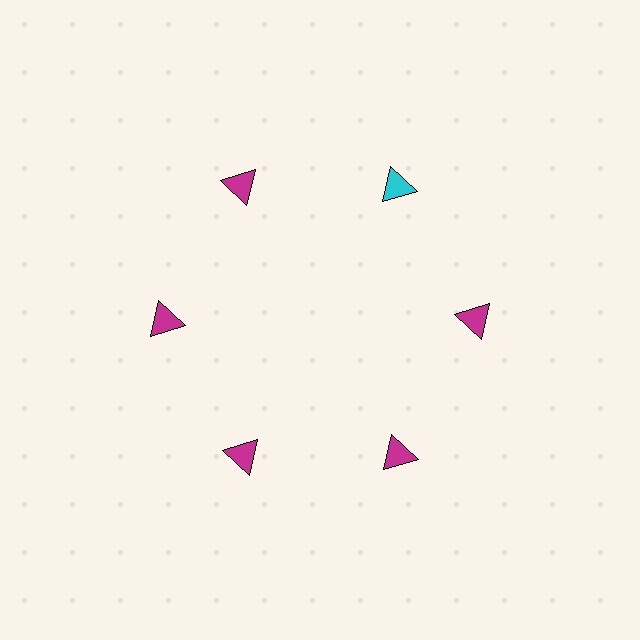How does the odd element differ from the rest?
It has a different color: cyan instead of magenta.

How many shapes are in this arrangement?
There are 6 shapes arranged in a ring pattern.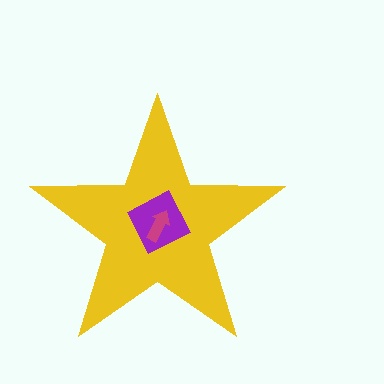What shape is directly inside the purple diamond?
The magenta arrow.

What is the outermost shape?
The yellow star.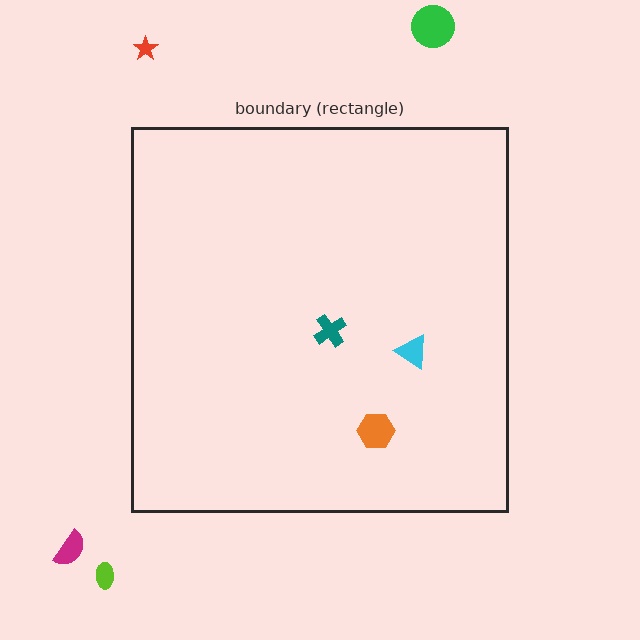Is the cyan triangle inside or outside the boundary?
Inside.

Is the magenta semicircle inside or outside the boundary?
Outside.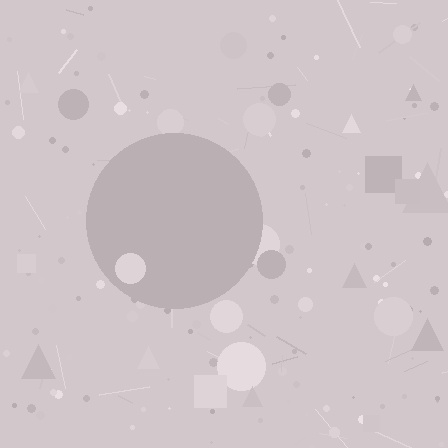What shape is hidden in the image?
A circle is hidden in the image.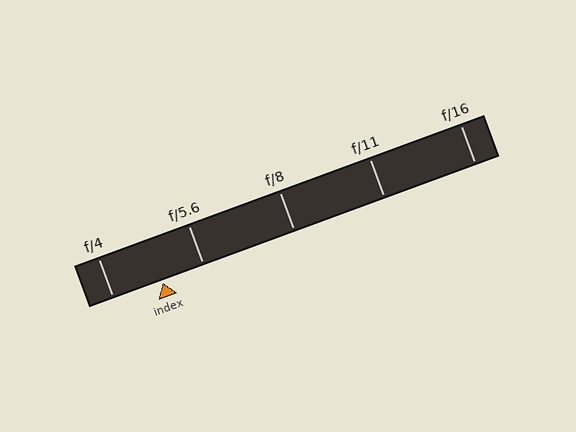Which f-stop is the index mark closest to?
The index mark is closest to f/5.6.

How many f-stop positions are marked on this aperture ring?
There are 5 f-stop positions marked.